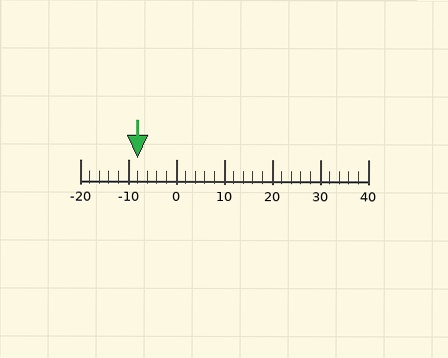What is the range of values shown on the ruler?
The ruler shows values from -20 to 40.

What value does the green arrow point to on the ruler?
The green arrow points to approximately -8.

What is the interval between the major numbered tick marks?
The major tick marks are spaced 10 units apart.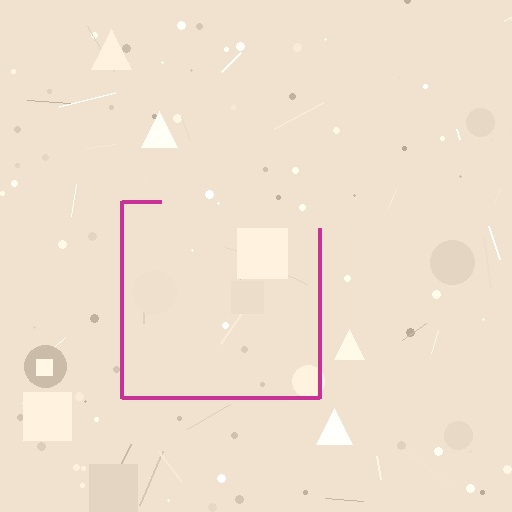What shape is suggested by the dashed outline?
The dashed outline suggests a square.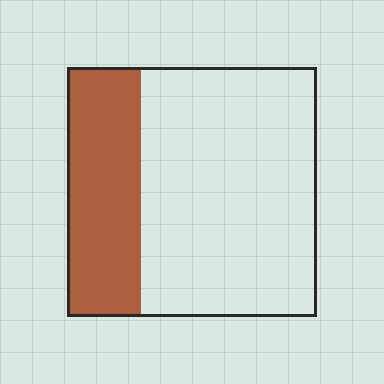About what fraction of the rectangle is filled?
About one third (1/3).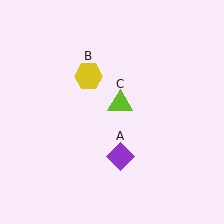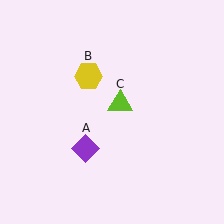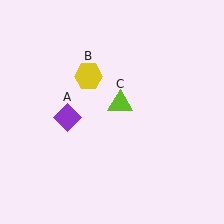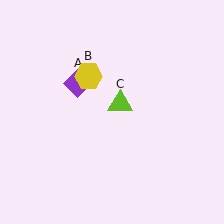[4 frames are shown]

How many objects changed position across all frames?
1 object changed position: purple diamond (object A).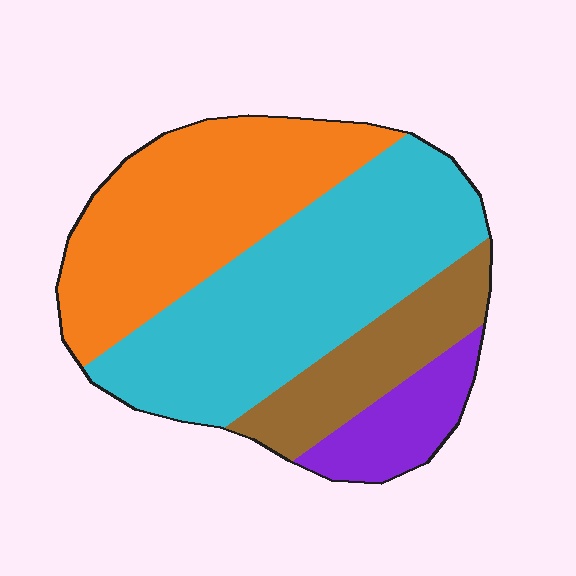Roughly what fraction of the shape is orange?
Orange covers around 35% of the shape.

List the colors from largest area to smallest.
From largest to smallest: cyan, orange, brown, purple.